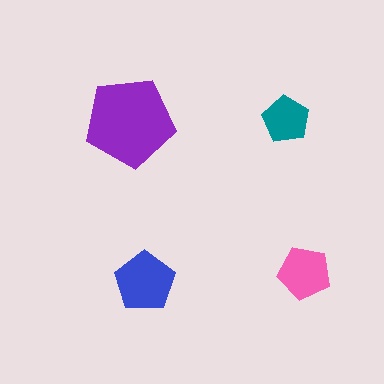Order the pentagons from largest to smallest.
the purple one, the blue one, the pink one, the teal one.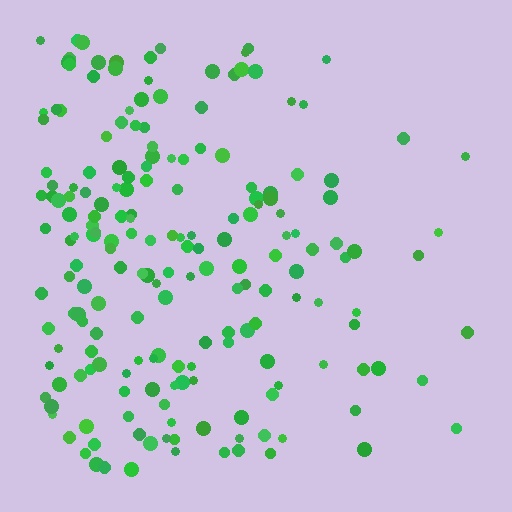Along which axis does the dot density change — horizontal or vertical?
Horizontal.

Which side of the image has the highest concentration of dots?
The left.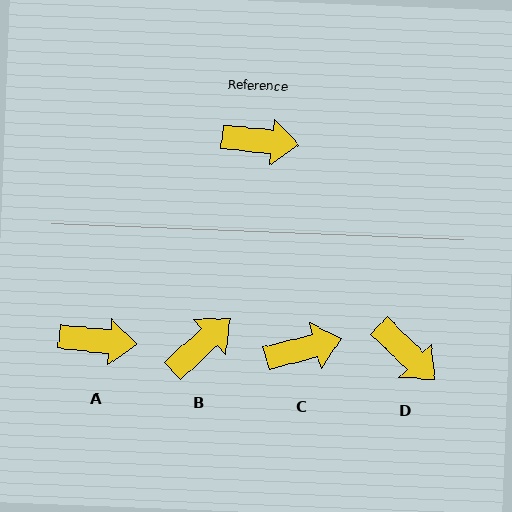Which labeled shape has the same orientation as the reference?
A.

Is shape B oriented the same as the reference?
No, it is off by about 49 degrees.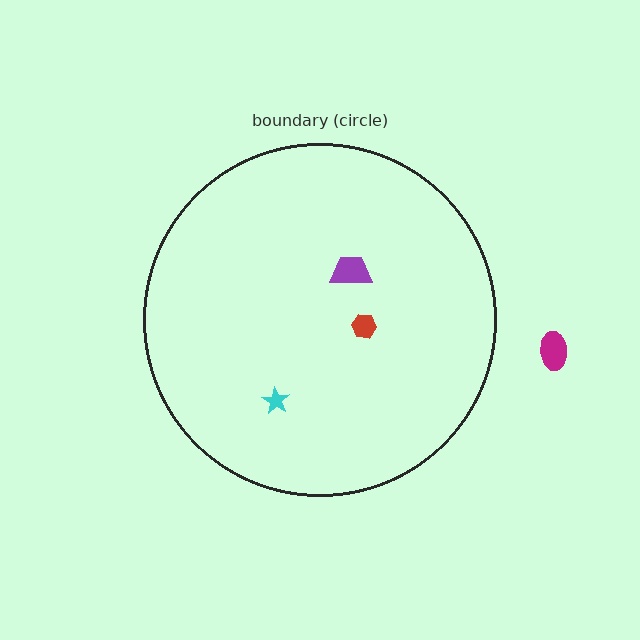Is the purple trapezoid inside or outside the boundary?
Inside.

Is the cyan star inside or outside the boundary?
Inside.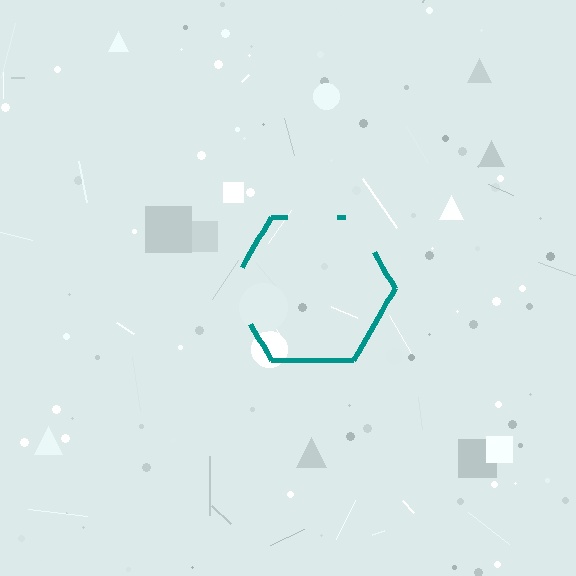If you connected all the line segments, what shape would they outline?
They would outline a hexagon.